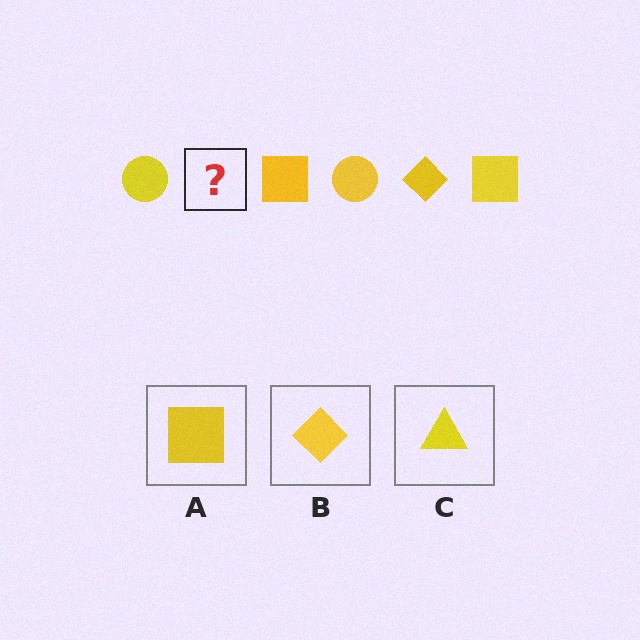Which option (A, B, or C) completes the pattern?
B.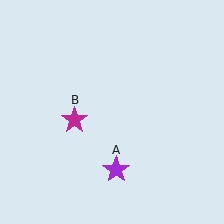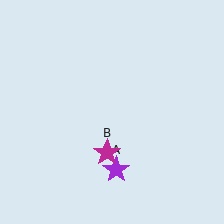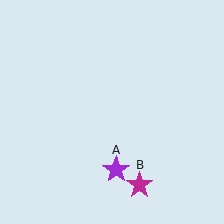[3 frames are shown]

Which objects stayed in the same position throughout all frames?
Purple star (object A) remained stationary.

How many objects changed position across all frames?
1 object changed position: magenta star (object B).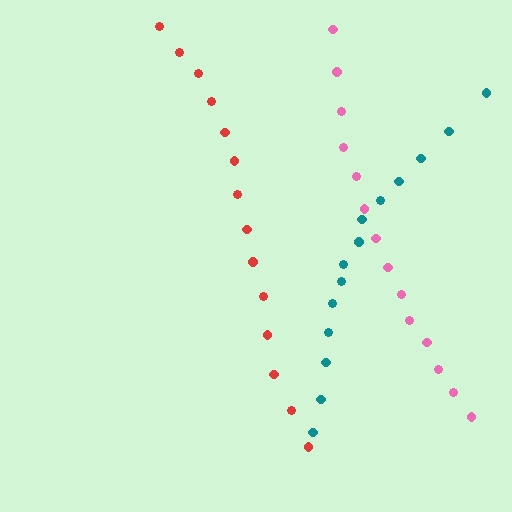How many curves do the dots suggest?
There are 3 distinct paths.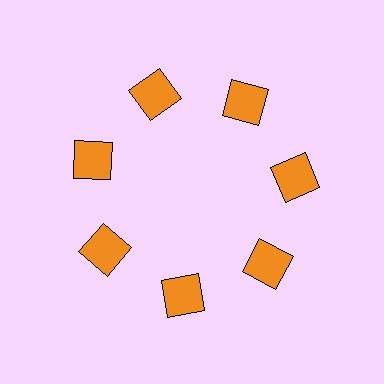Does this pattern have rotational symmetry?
Yes, this pattern has 7-fold rotational symmetry. It looks the same after rotating 51 degrees around the center.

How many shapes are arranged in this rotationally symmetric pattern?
There are 7 shapes, arranged in 7 groups of 1.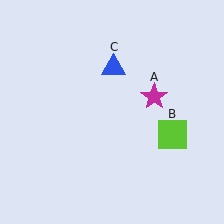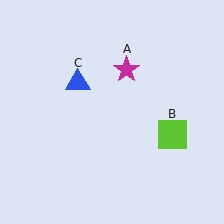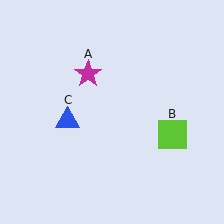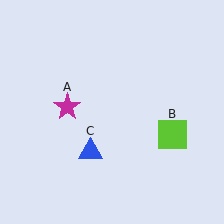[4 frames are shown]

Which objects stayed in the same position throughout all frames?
Lime square (object B) remained stationary.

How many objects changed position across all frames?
2 objects changed position: magenta star (object A), blue triangle (object C).